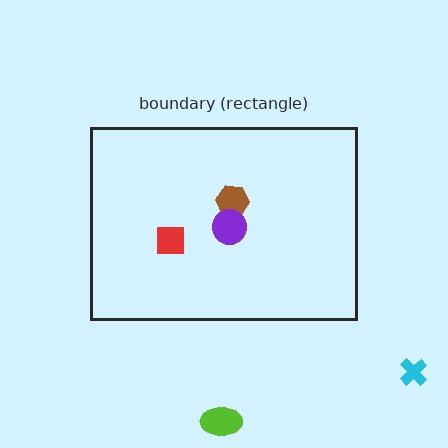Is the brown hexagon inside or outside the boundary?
Inside.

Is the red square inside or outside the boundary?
Inside.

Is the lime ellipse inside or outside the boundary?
Outside.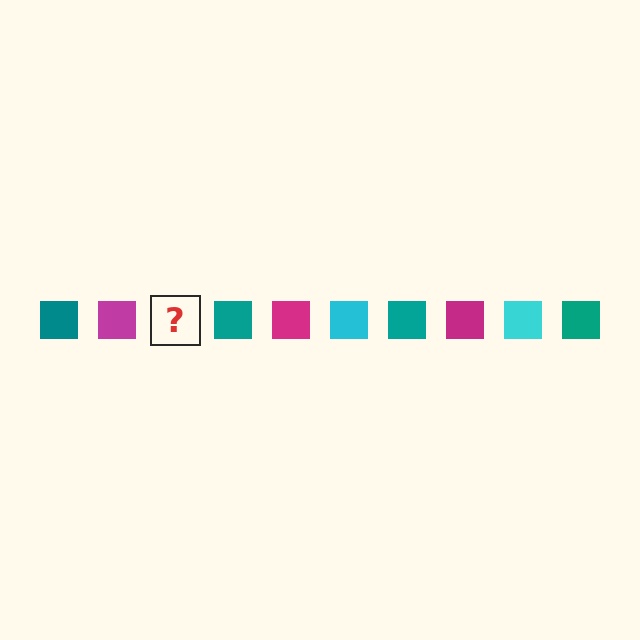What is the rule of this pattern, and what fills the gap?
The rule is that the pattern cycles through teal, magenta, cyan squares. The gap should be filled with a cyan square.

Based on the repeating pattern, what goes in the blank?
The blank should be a cyan square.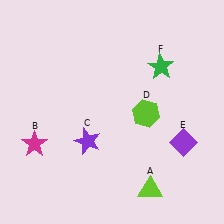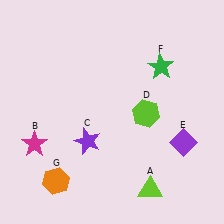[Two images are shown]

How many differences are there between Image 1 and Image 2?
There is 1 difference between the two images.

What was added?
An orange hexagon (G) was added in Image 2.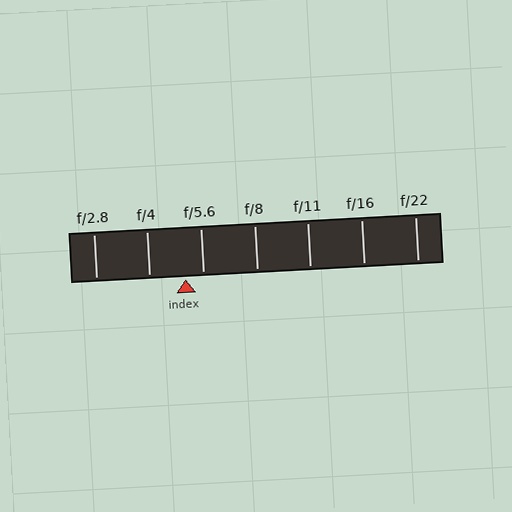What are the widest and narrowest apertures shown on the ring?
The widest aperture shown is f/2.8 and the narrowest is f/22.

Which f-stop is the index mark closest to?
The index mark is closest to f/5.6.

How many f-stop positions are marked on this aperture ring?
There are 7 f-stop positions marked.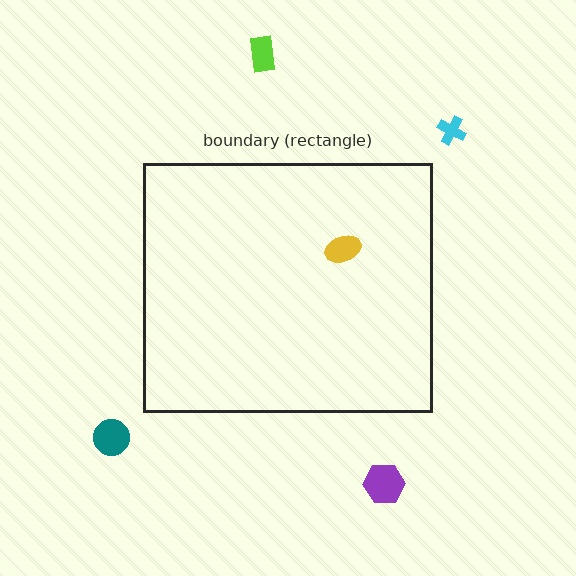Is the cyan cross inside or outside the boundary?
Outside.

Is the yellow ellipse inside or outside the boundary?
Inside.